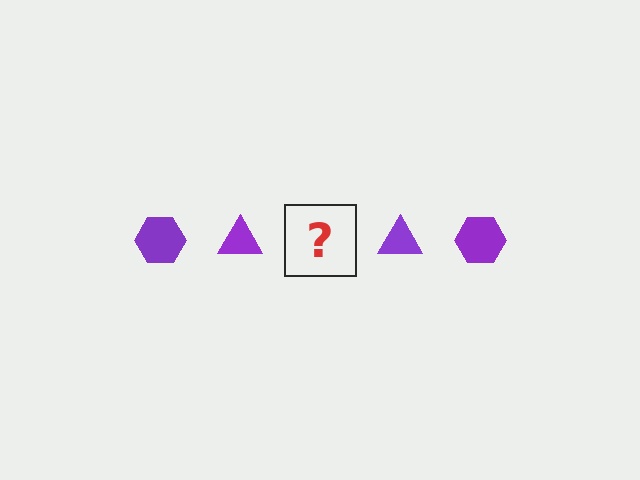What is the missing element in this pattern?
The missing element is a purple hexagon.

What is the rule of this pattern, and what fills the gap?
The rule is that the pattern cycles through hexagon, triangle shapes in purple. The gap should be filled with a purple hexagon.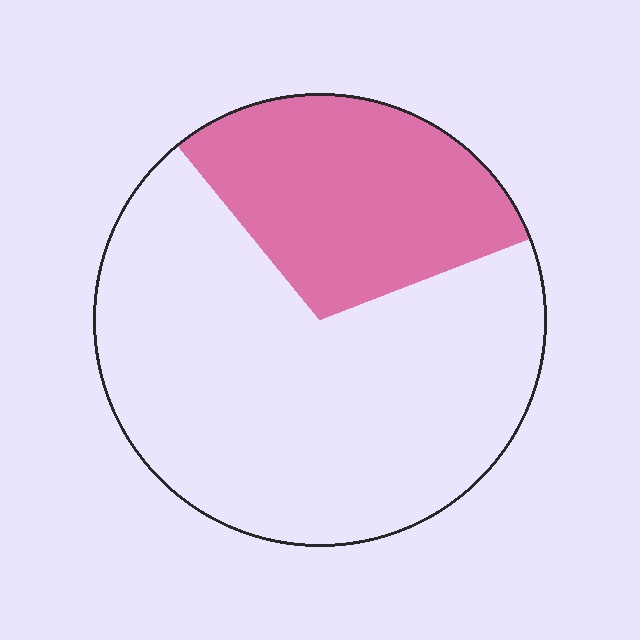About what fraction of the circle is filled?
About one third (1/3).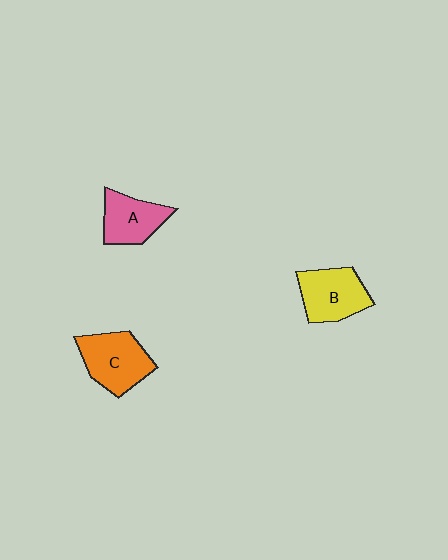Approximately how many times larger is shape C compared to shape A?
Approximately 1.3 times.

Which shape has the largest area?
Shape C (orange).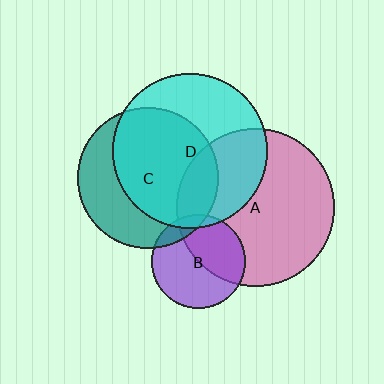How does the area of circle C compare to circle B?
Approximately 2.2 times.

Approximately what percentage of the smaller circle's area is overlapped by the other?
Approximately 15%.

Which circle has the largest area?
Circle A (pink).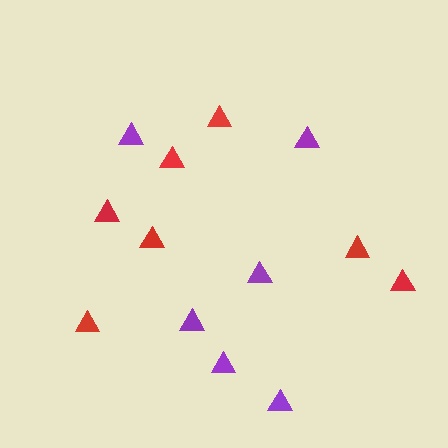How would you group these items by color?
There are 2 groups: one group of red triangles (7) and one group of purple triangles (6).